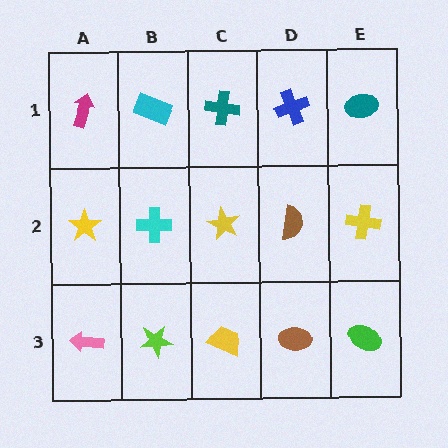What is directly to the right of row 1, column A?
A cyan rectangle.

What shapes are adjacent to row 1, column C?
A yellow star (row 2, column C), a cyan rectangle (row 1, column B), a blue cross (row 1, column D).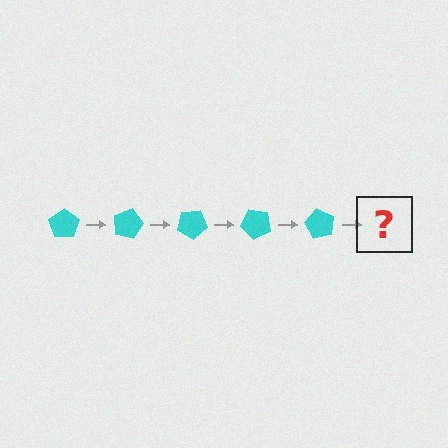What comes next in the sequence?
The next element should be a cyan pentagon rotated 75 degrees.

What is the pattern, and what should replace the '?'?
The pattern is that the pentagon rotates 15 degrees each step. The '?' should be a cyan pentagon rotated 75 degrees.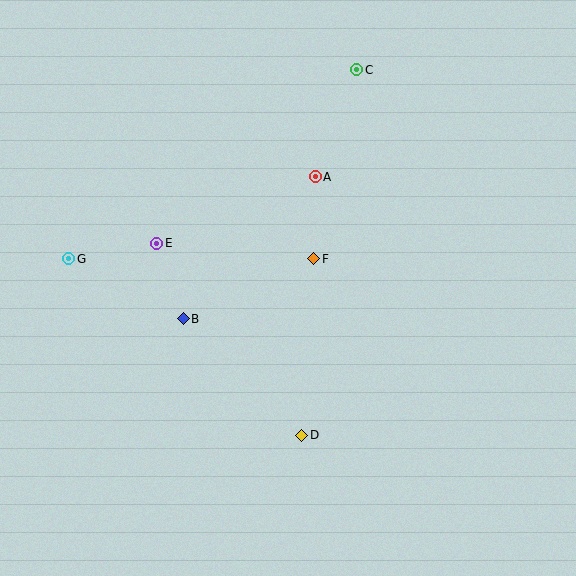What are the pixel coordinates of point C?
Point C is at (357, 70).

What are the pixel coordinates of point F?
Point F is at (314, 259).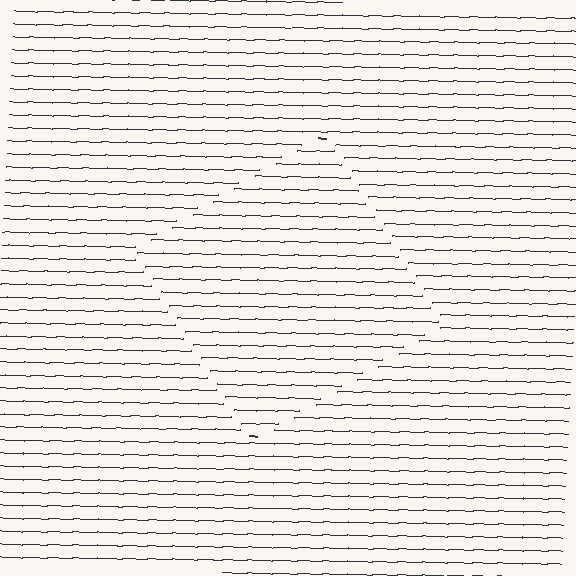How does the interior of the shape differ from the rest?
The interior of the shape contains the same grating, shifted by half a period — the contour is defined by the phase discontinuity where line-ends from the inner and outer gratings abut.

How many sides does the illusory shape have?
4 sides — the line-ends trace a square.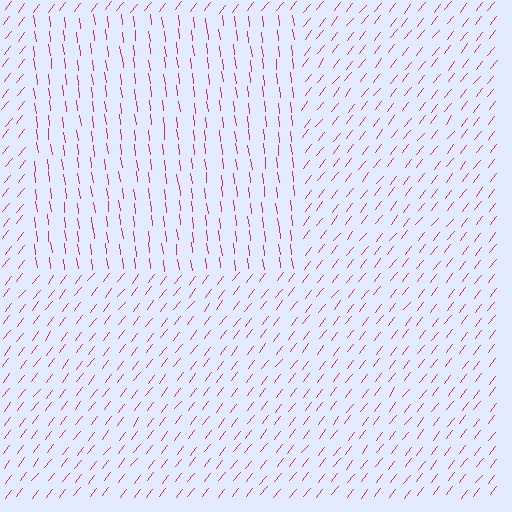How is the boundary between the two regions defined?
The boundary is defined purely by a change in line orientation (approximately 45 degrees difference). All lines are the same color and thickness.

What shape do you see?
I see a rectangle.